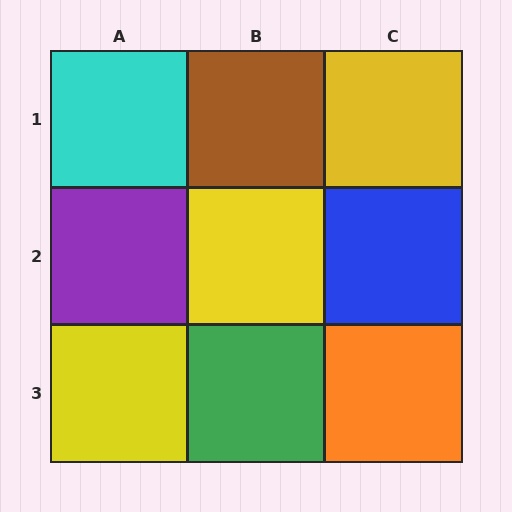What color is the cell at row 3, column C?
Orange.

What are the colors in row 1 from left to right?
Cyan, brown, yellow.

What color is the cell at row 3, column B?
Green.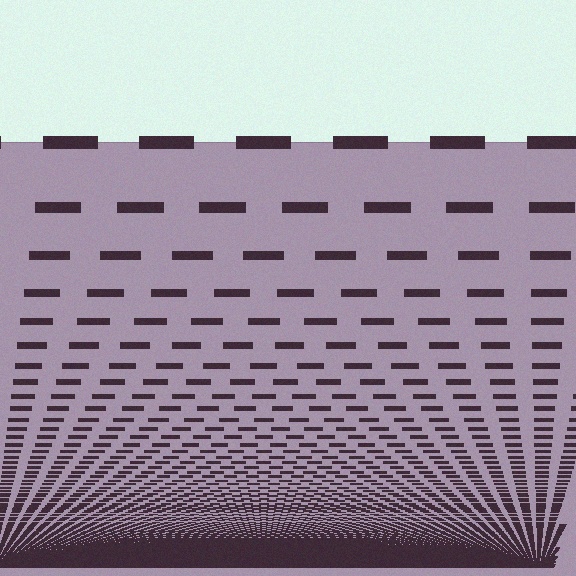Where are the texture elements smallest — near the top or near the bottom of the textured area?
Near the bottom.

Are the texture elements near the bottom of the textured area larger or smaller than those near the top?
Smaller. The gradient is inverted — elements near the bottom are smaller and denser.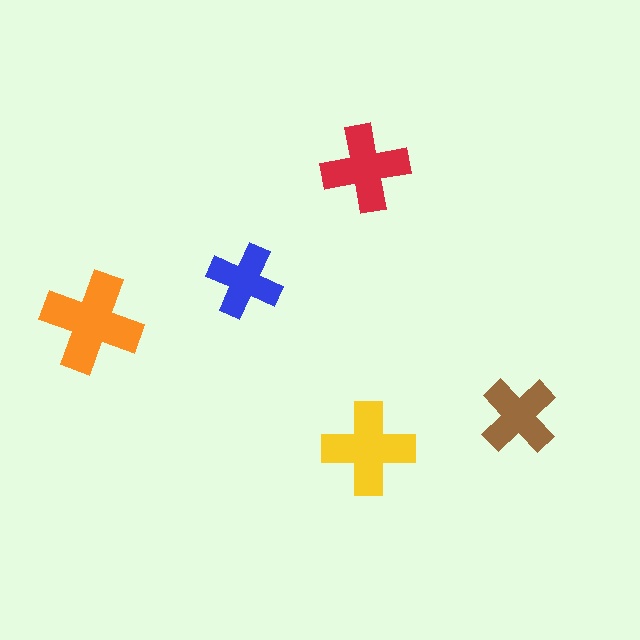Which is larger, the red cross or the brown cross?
The red one.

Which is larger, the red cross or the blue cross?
The red one.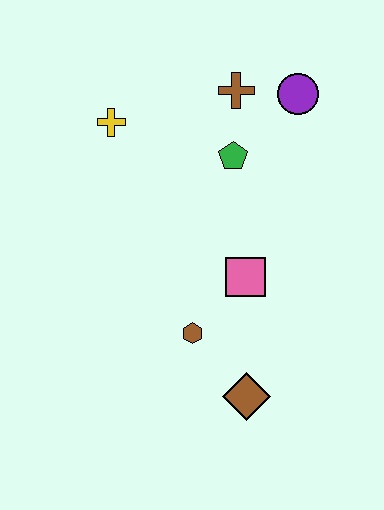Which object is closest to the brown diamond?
The brown hexagon is closest to the brown diamond.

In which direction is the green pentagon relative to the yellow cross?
The green pentagon is to the right of the yellow cross.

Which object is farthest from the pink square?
The yellow cross is farthest from the pink square.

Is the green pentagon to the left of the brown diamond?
Yes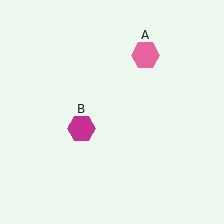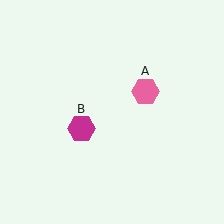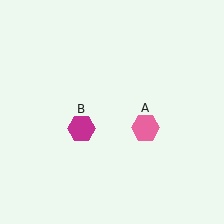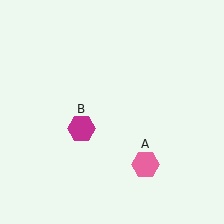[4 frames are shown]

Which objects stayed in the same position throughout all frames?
Magenta hexagon (object B) remained stationary.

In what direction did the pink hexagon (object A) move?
The pink hexagon (object A) moved down.